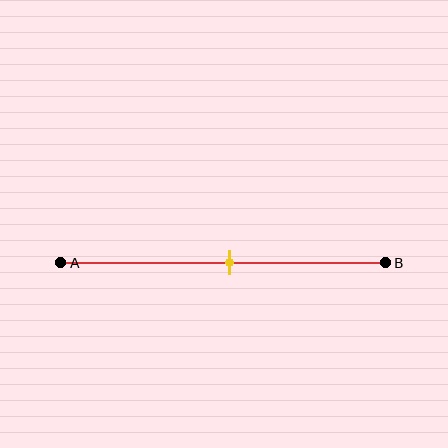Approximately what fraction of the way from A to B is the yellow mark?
The yellow mark is approximately 50% of the way from A to B.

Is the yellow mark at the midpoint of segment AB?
Yes, the mark is approximately at the midpoint.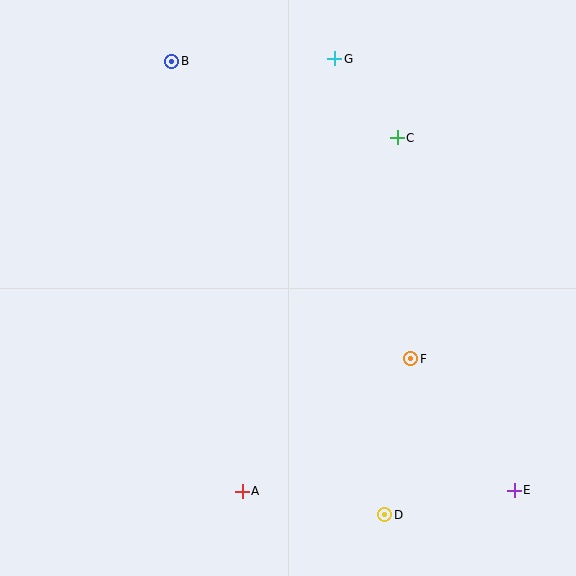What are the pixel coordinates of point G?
Point G is at (335, 59).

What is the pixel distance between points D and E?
The distance between D and E is 132 pixels.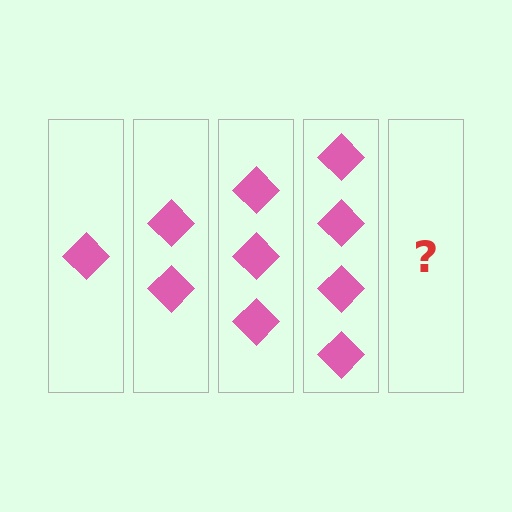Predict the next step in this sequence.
The next step is 5 diamonds.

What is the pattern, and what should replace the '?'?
The pattern is that each step adds one more diamond. The '?' should be 5 diamonds.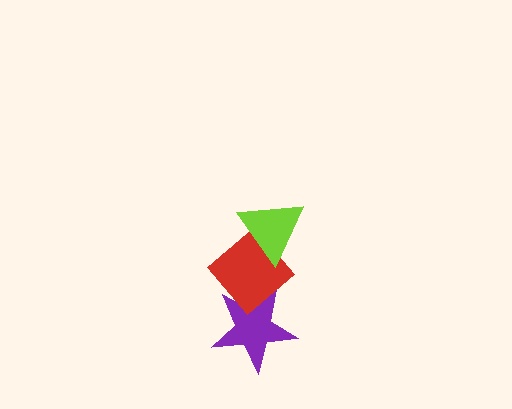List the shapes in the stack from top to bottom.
From top to bottom: the lime triangle, the red diamond, the purple star.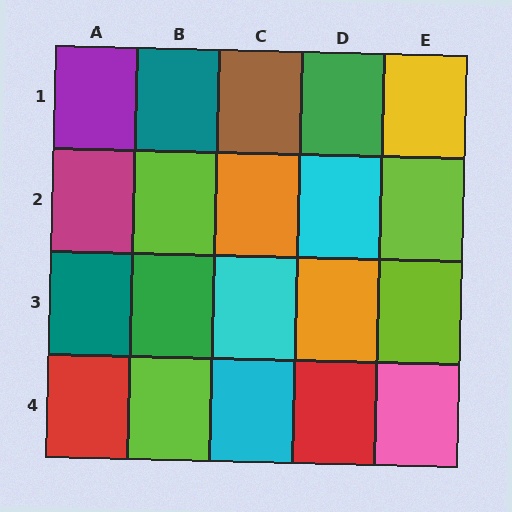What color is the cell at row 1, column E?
Yellow.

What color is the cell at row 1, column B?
Teal.